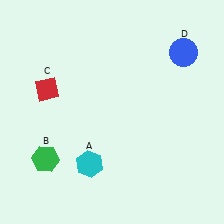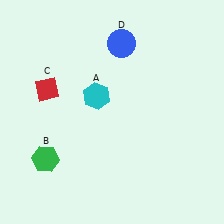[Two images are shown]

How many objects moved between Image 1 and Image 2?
2 objects moved between the two images.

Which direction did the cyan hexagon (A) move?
The cyan hexagon (A) moved up.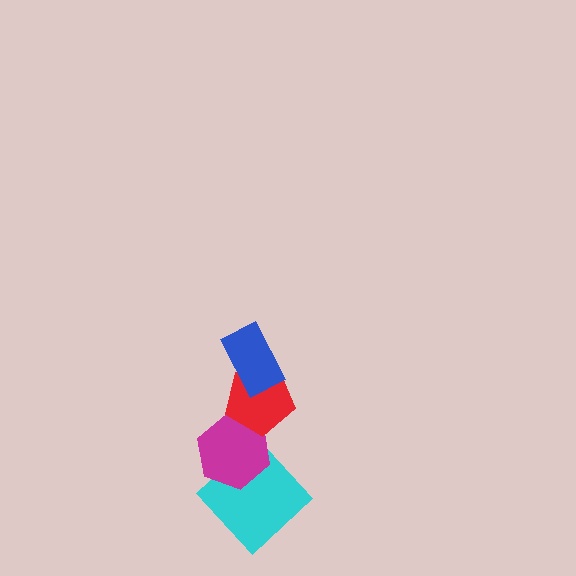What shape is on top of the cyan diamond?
The magenta hexagon is on top of the cyan diamond.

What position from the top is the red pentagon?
The red pentagon is 2nd from the top.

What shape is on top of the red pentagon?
The blue rectangle is on top of the red pentagon.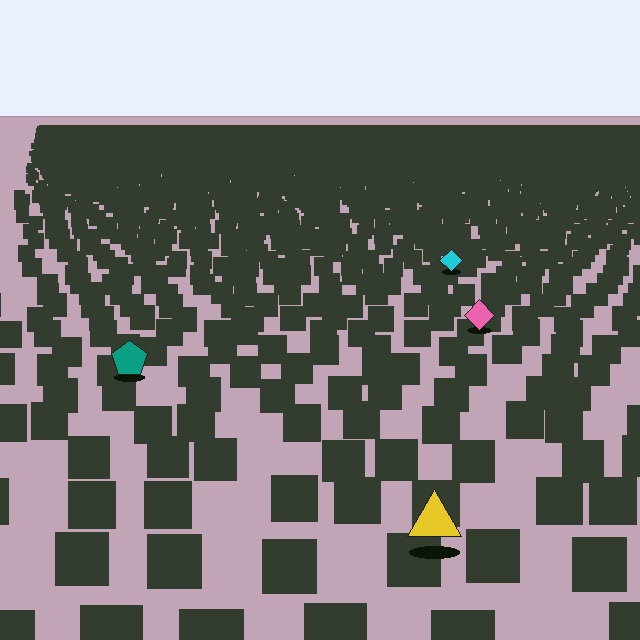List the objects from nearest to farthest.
From nearest to farthest: the yellow triangle, the teal pentagon, the pink diamond, the cyan diamond.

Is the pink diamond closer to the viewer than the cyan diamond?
Yes. The pink diamond is closer — you can tell from the texture gradient: the ground texture is coarser near it.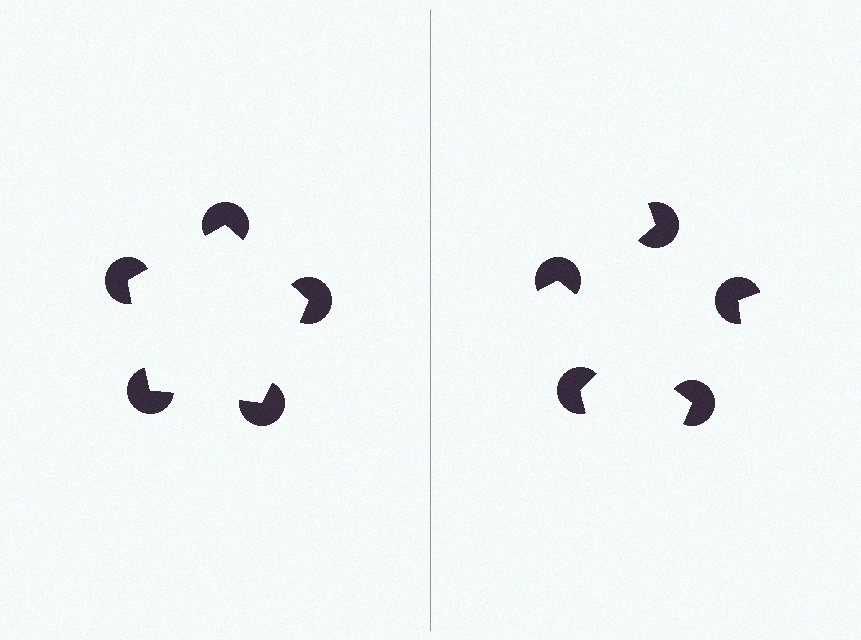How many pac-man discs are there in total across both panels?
10 — 5 on each side.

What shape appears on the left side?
An illusory pentagon.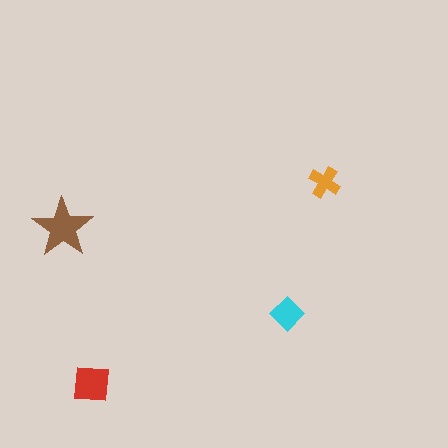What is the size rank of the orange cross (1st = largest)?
4th.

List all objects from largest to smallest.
The brown star, the red square, the cyan diamond, the orange cross.